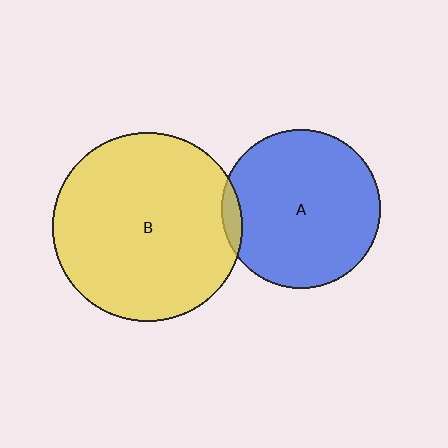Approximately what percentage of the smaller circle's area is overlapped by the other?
Approximately 5%.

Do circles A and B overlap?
Yes.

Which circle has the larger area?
Circle B (yellow).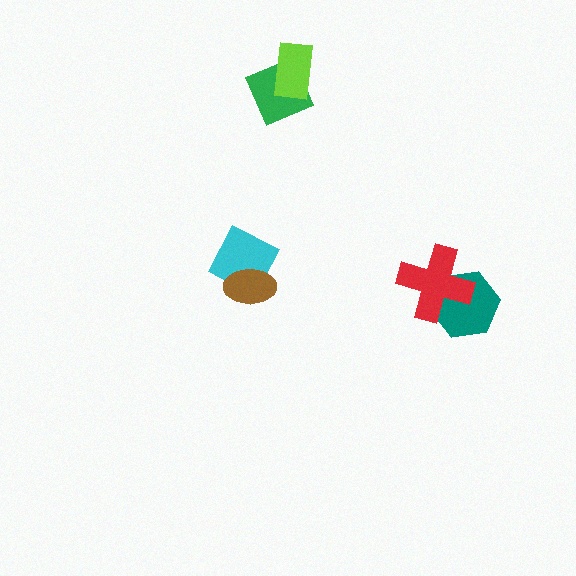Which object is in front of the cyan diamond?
The brown ellipse is in front of the cyan diamond.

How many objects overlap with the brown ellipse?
1 object overlaps with the brown ellipse.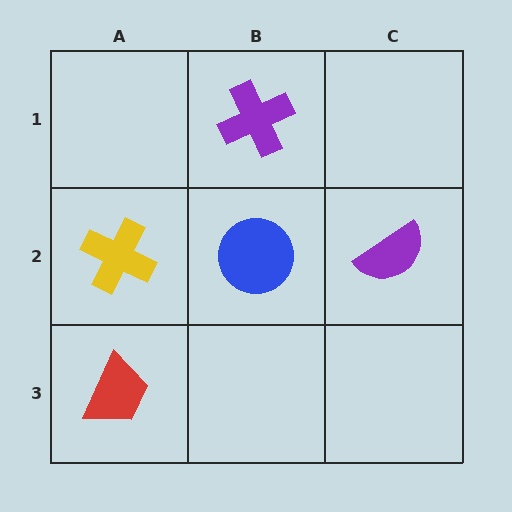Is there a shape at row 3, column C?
No, that cell is empty.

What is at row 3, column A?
A red trapezoid.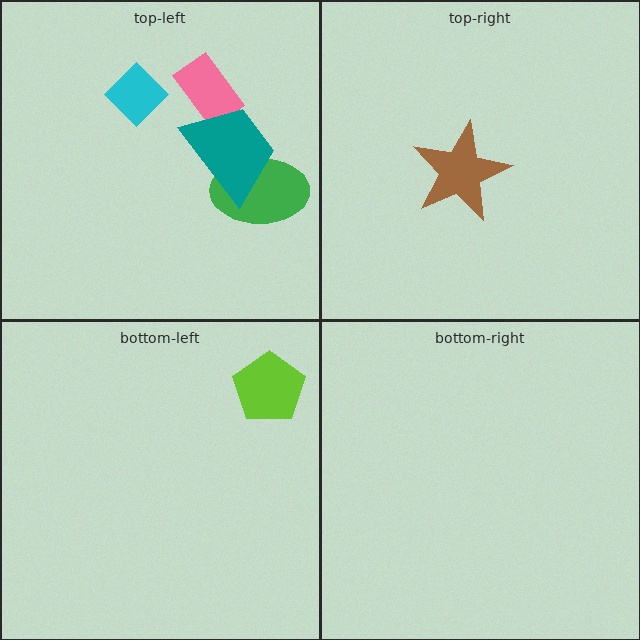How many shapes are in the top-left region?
4.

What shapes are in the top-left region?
The pink rectangle, the green ellipse, the teal trapezoid, the cyan diamond.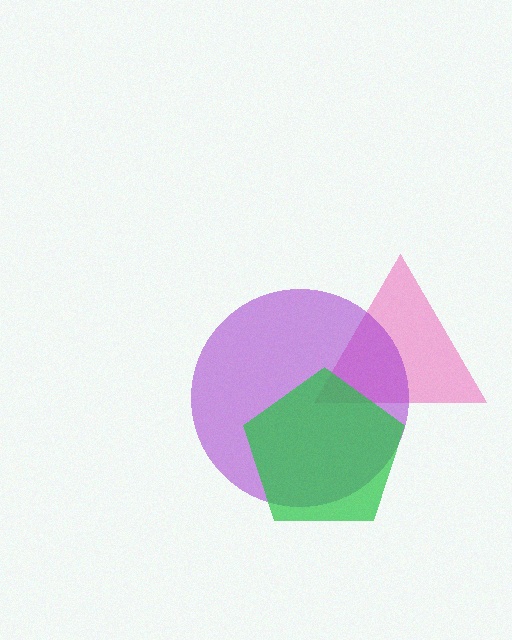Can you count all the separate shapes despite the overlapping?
Yes, there are 3 separate shapes.